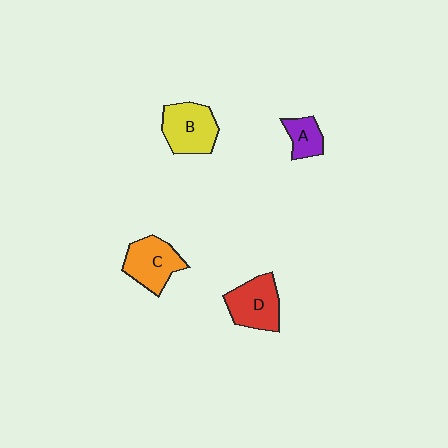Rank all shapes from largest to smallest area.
From largest to smallest: B (yellow), D (red), C (orange), A (purple).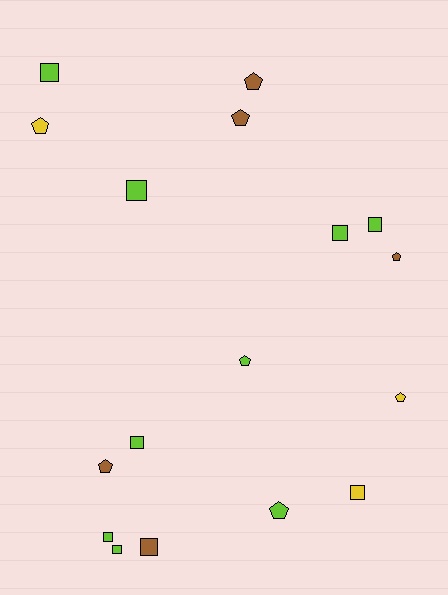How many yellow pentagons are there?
There are 2 yellow pentagons.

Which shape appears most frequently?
Square, with 9 objects.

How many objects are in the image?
There are 17 objects.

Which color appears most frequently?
Lime, with 9 objects.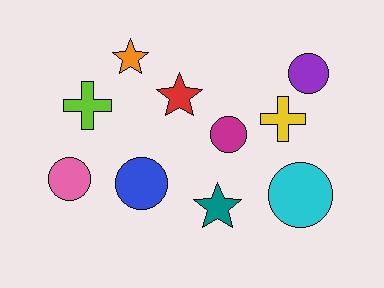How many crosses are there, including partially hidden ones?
There are 2 crosses.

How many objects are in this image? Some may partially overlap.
There are 10 objects.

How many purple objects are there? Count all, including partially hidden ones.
There is 1 purple object.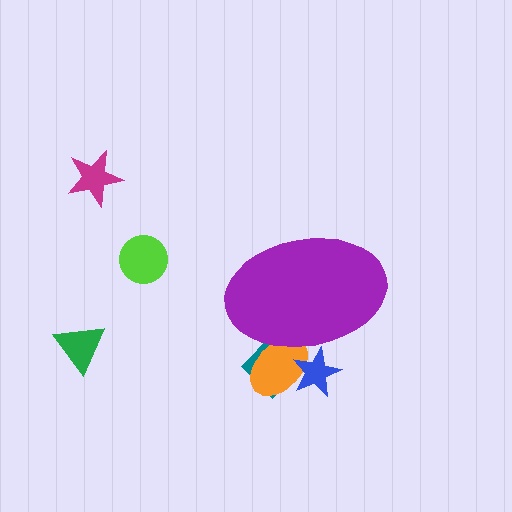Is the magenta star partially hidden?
No, the magenta star is fully visible.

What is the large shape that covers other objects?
A purple ellipse.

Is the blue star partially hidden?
Yes, the blue star is partially hidden behind the purple ellipse.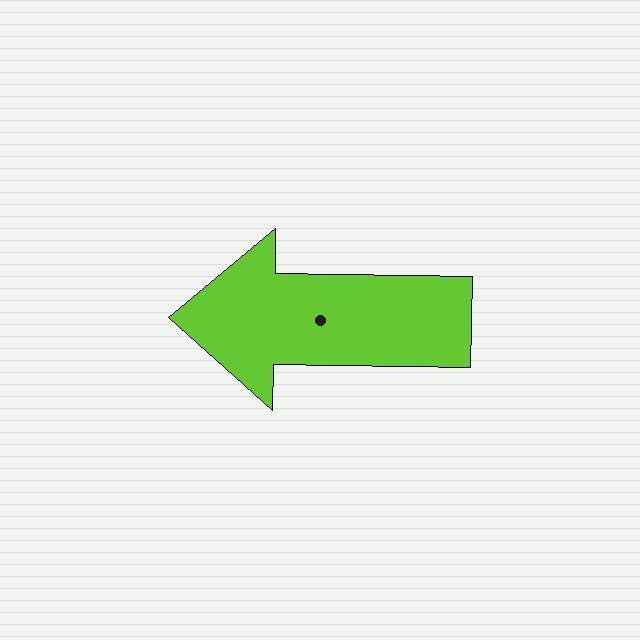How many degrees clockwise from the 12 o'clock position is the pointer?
Approximately 271 degrees.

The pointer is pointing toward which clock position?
Roughly 9 o'clock.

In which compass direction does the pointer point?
West.